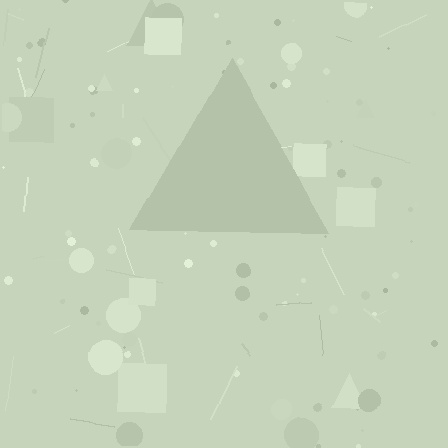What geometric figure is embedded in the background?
A triangle is embedded in the background.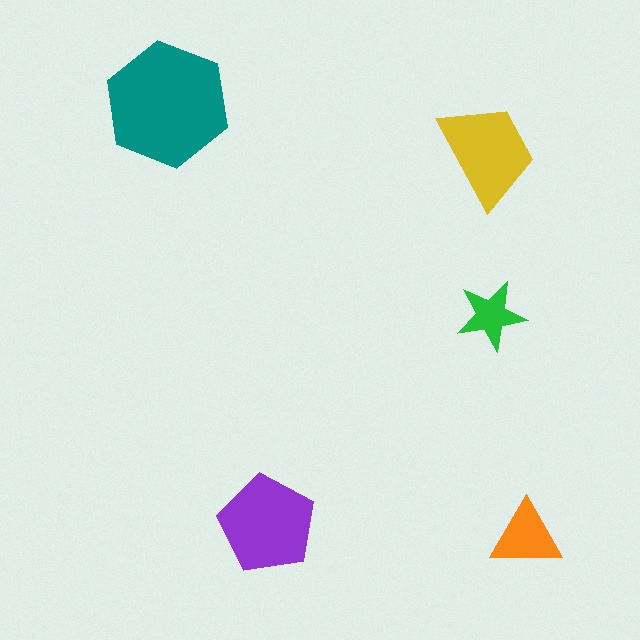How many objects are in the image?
There are 5 objects in the image.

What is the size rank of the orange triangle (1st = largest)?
4th.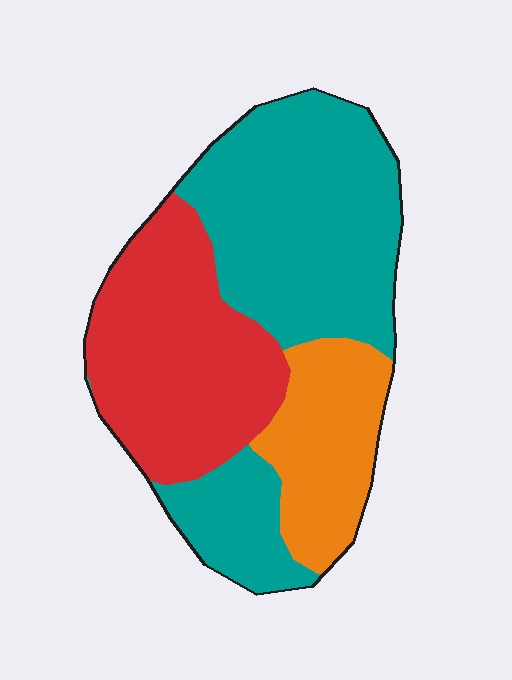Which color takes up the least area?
Orange, at roughly 20%.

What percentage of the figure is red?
Red covers 33% of the figure.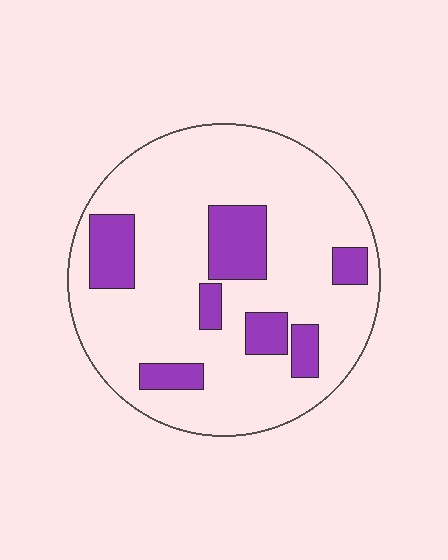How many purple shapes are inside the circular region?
7.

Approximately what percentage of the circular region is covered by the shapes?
Approximately 20%.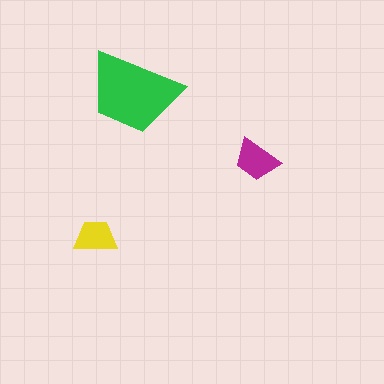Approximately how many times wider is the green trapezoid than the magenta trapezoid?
About 2 times wider.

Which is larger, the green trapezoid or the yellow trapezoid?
The green one.